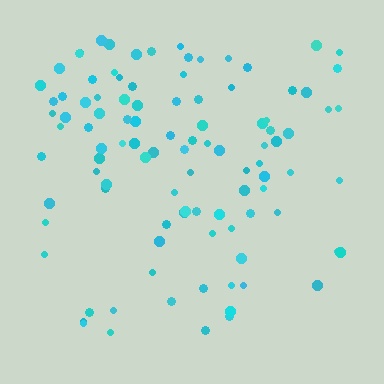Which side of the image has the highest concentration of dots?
The top.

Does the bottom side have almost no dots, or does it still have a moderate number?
Still a moderate number, just noticeably fewer than the top.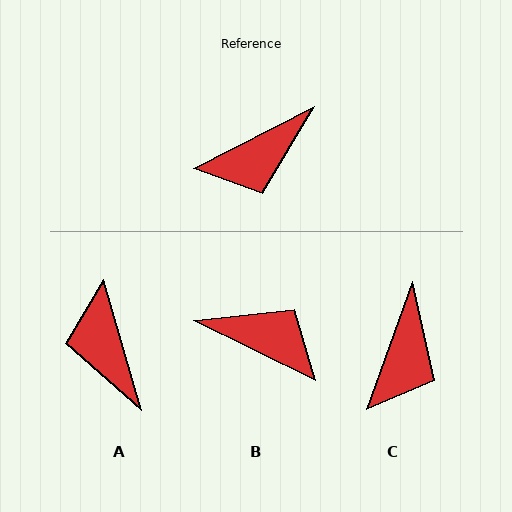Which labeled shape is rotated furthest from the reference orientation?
B, about 127 degrees away.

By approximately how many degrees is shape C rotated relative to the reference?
Approximately 43 degrees counter-clockwise.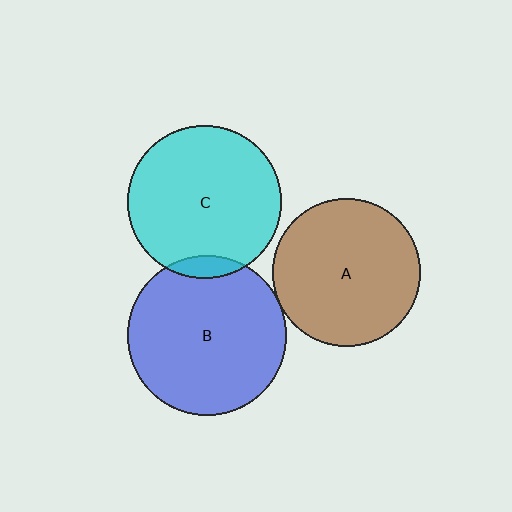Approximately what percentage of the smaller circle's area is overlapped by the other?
Approximately 5%.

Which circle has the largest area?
Circle B (blue).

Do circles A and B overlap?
Yes.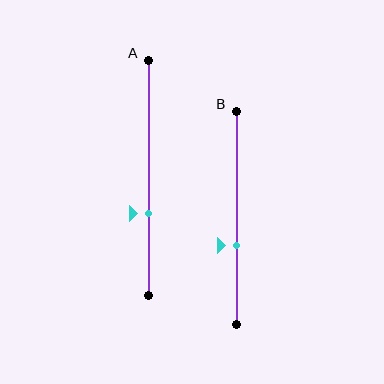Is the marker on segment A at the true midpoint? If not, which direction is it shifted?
No, the marker on segment A is shifted downward by about 15% of the segment length.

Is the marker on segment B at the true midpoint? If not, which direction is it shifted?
No, the marker on segment B is shifted downward by about 13% of the segment length.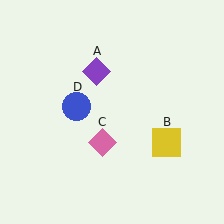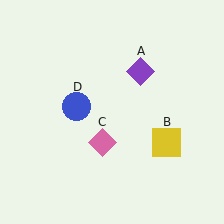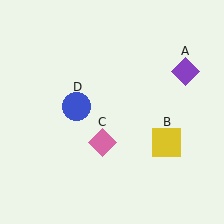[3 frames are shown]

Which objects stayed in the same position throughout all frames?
Yellow square (object B) and pink diamond (object C) and blue circle (object D) remained stationary.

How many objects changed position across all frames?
1 object changed position: purple diamond (object A).